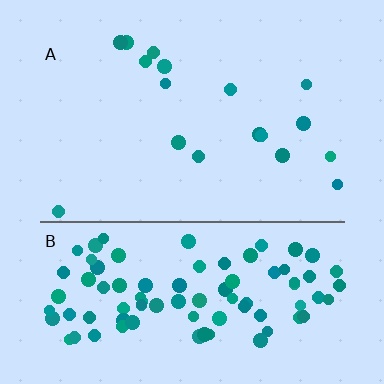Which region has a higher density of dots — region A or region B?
B (the bottom).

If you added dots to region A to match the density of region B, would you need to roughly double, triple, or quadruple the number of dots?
Approximately quadruple.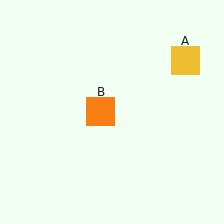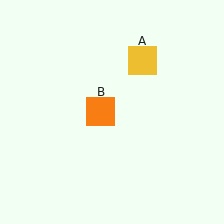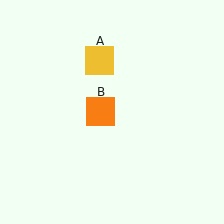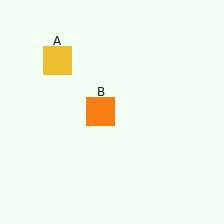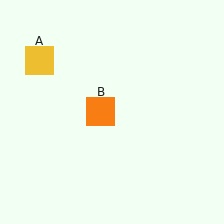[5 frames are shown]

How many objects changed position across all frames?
1 object changed position: yellow square (object A).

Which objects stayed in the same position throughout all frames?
Orange square (object B) remained stationary.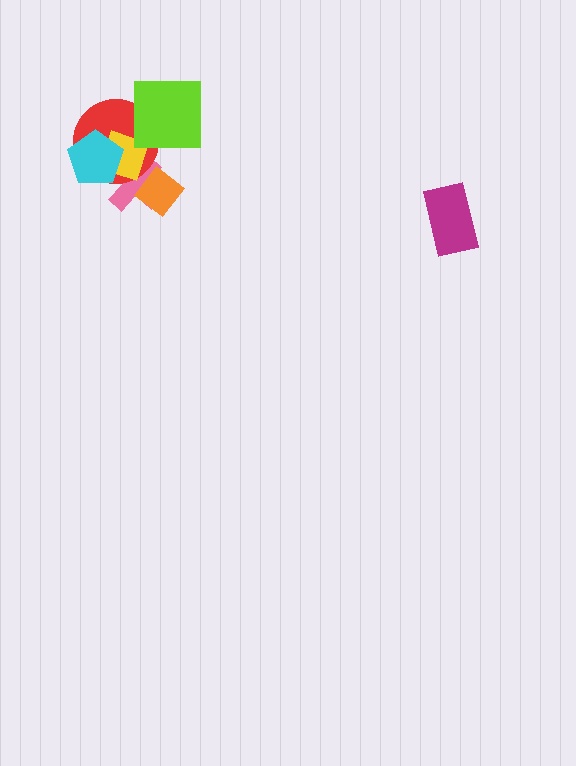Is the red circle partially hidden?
Yes, it is partially covered by another shape.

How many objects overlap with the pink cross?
4 objects overlap with the pink cross.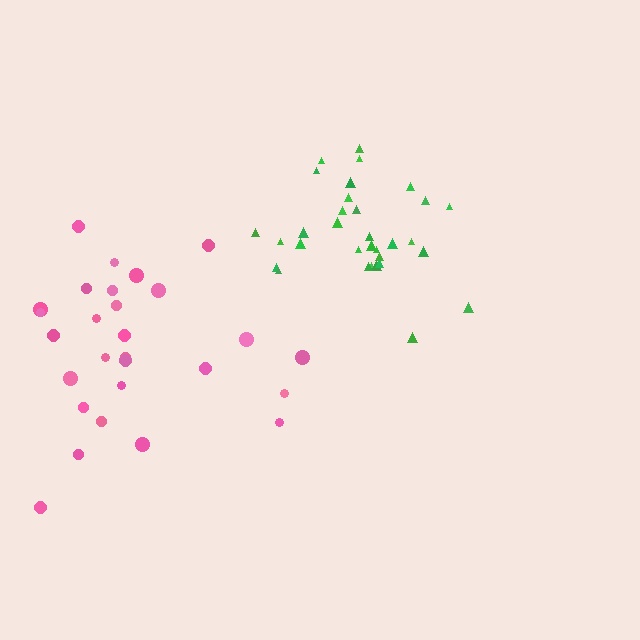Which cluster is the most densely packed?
Green.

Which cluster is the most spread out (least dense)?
Pink.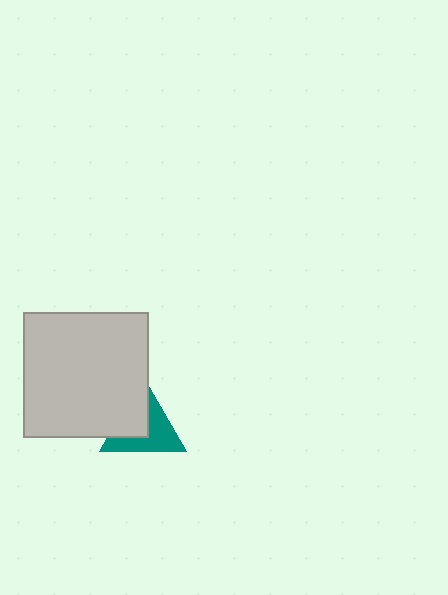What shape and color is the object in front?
The object in front is a light gray square.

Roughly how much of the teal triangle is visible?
About half of it is visible (roughly 55%).